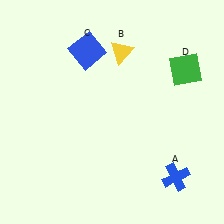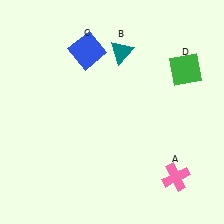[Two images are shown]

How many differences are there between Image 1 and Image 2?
There are 2 differences between the two images.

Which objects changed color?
A changed from blue to pink. B changed from yellow to teal.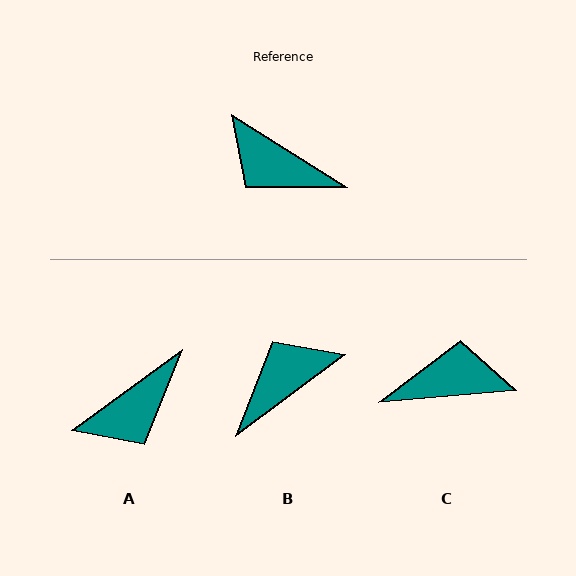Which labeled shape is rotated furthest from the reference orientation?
C, about 143 degrees away.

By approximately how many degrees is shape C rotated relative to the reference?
Approximately 143 degrees clockwise.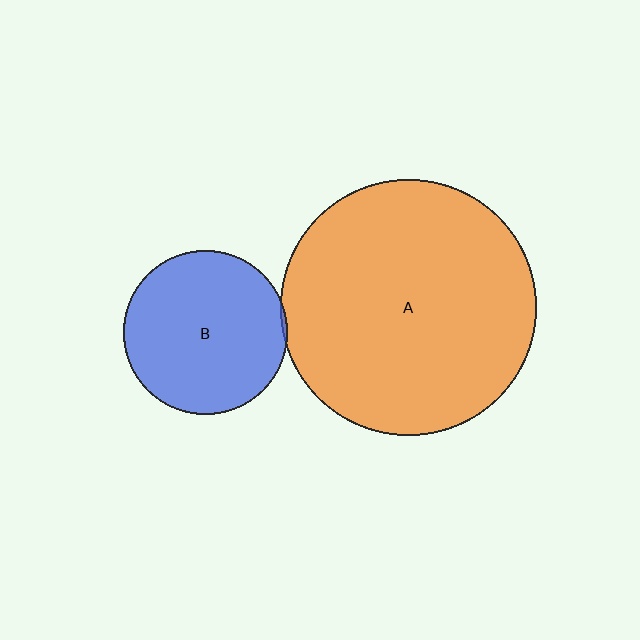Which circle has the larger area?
Circle A (orange).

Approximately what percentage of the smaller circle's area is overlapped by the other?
Approximately 5%.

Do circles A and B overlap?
Yes.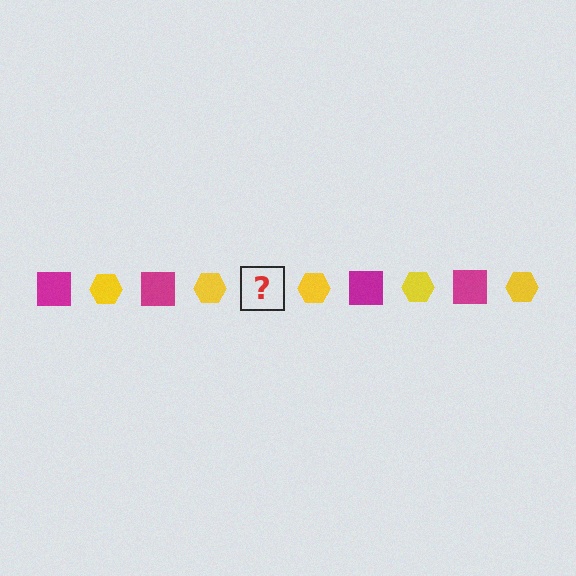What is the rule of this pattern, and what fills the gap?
The rule is that the pattern alternates between magenta square and yellow hexagon. The gap should be filled with a magenta square.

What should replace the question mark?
The question mark should be replaced with a magenta square.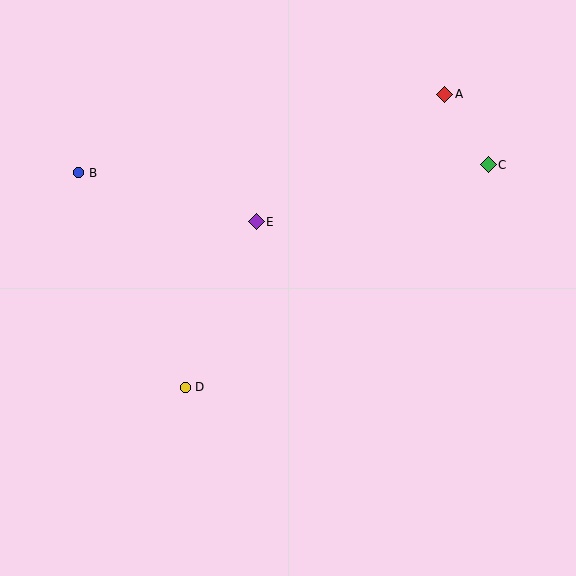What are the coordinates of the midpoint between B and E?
The midpoint between B and E is at (167, 197).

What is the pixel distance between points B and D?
The distance between B and D is 240 pixels.